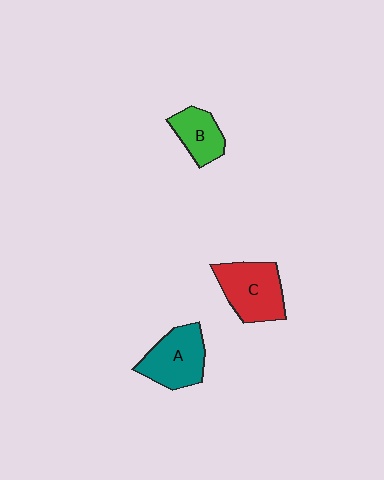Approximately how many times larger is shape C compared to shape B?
Approximately 1.6 times.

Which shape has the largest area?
Shape C (red).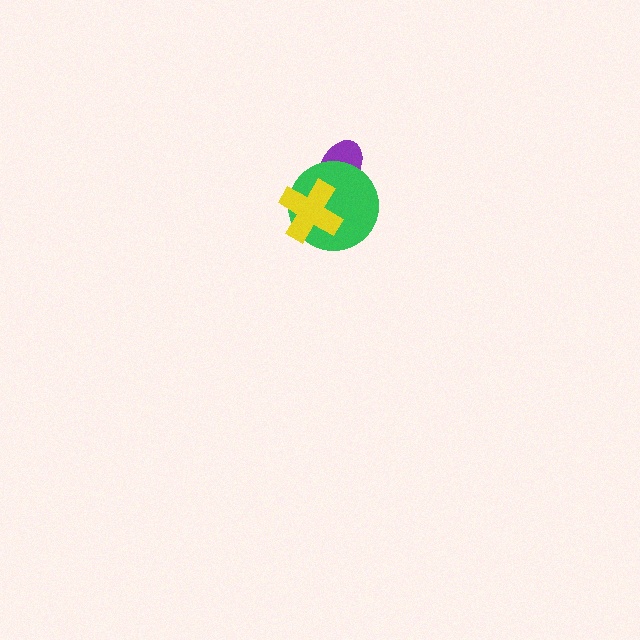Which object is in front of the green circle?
The yellow cross is in front of the green circle.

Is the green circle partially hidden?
Yes, it is partially covered by another shape.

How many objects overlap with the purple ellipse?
2 objects overlap with the purple ellipse.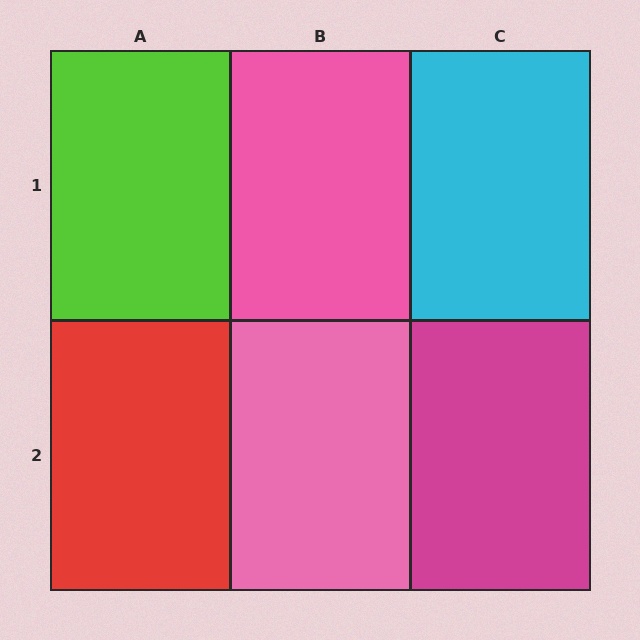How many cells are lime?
1 cell is lime.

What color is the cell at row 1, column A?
Lime.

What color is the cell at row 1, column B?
Pink.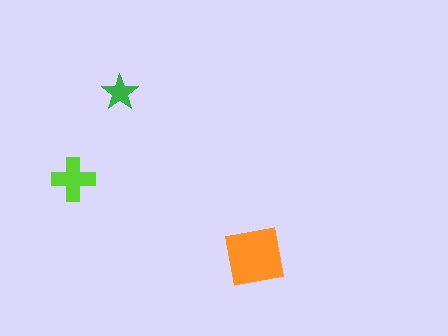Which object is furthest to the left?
The lime cross is leftmost.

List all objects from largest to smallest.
The orange square, the lime cross, the green star.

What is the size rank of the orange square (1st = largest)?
1st.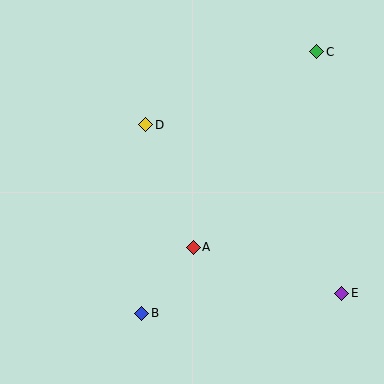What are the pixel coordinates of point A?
Point A is at (193, 247).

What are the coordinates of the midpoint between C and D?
The midpoint between C and D is at (231, 88).